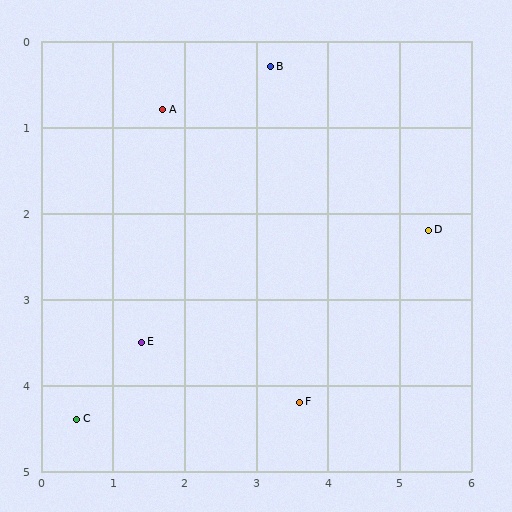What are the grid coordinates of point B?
Point B is at approximately (3.2, 0.3).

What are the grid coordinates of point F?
Point F is at approximately (3.6, 4.2).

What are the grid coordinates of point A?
Point A is at approximately (1.7, 0.8).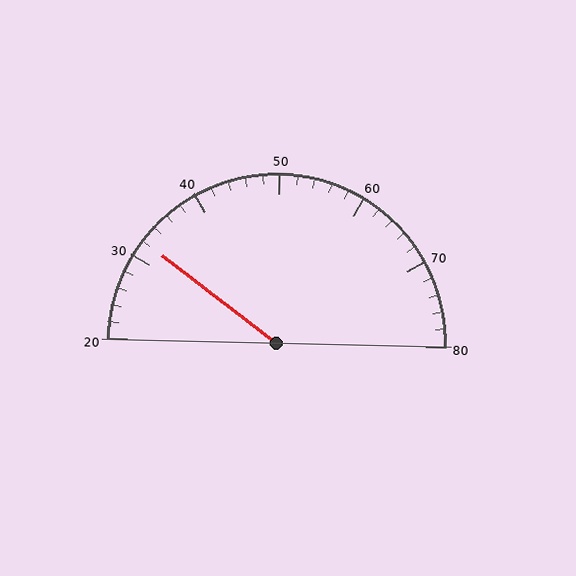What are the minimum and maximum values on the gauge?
The gauge ranges from 20 to 80.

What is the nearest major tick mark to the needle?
The nearest major tick mark is 30.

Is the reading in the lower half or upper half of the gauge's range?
The reading is in the lower half of the range (20 to 80).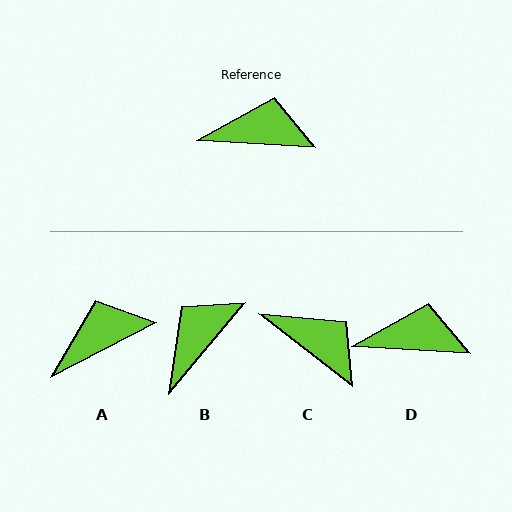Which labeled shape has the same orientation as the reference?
D.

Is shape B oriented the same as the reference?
No, it is off by about 53 degrees.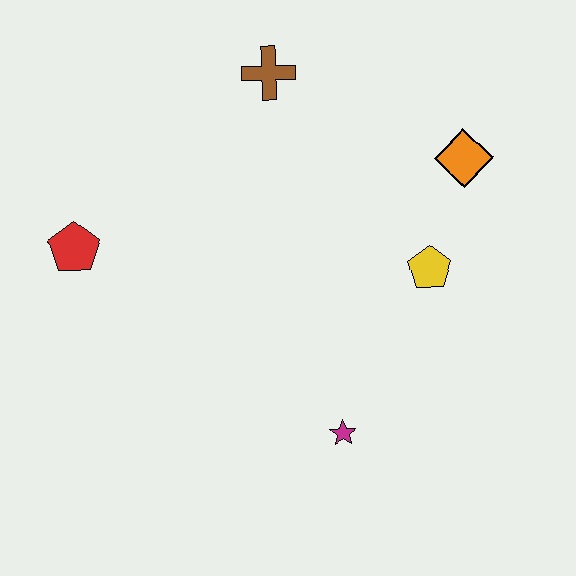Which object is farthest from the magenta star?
The brown cross is farthest from the magenta star.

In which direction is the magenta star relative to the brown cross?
The magenta star is below the brown cross.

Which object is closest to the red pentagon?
The brown cross is closest to the red pentagon.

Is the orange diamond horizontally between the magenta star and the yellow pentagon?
No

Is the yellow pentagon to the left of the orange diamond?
Yes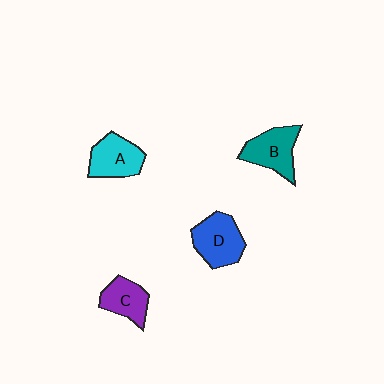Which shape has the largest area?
Shape D (blue).